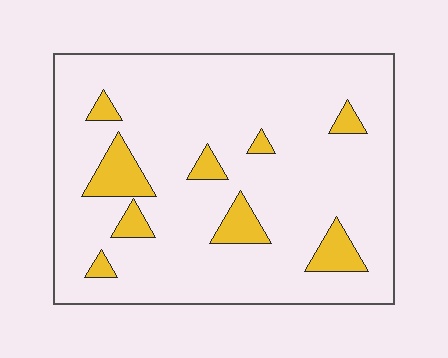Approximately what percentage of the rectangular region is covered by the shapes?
Approximately 10%.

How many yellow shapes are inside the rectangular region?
9.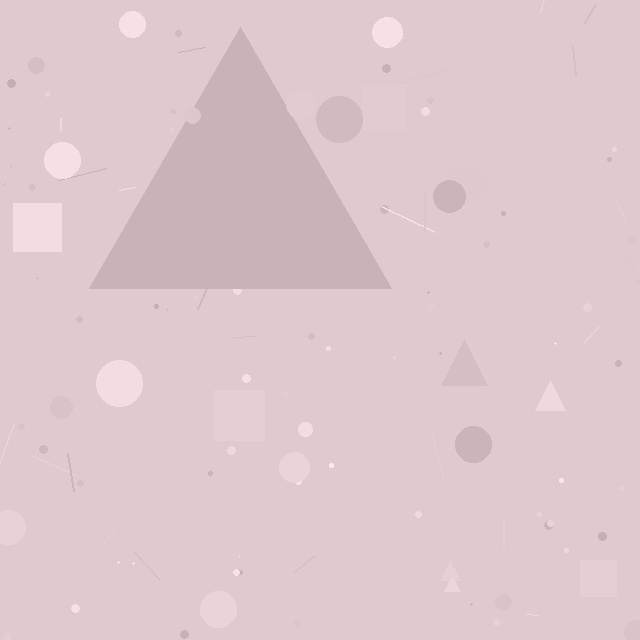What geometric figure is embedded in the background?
A triangle is embedded in the background.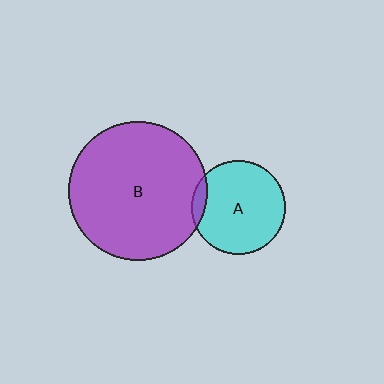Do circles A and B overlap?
Yes.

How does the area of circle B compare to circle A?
Approximately 2.2 times.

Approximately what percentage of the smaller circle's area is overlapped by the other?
Approximately 10%.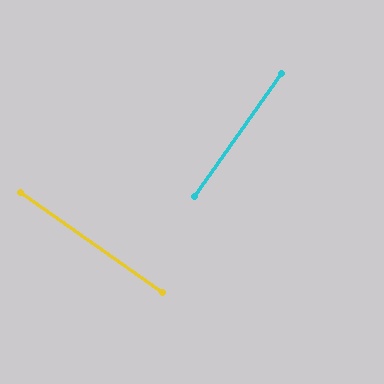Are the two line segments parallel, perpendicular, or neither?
Perpendicular — they meet at approximately 90°.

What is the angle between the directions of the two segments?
Approximately 90 degrees.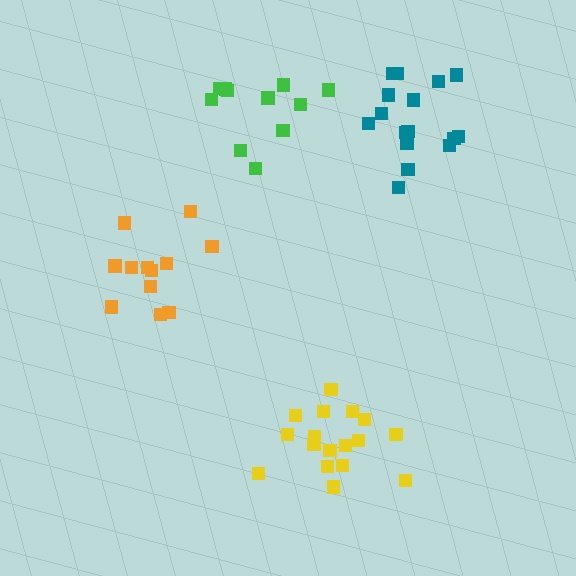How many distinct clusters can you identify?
There are 4 distinct clusters.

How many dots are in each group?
Group 1: 17 dots, Group 2: 12 dots, Group 3: 11 dots, Group 4: 16 dots (56 total).